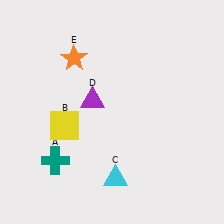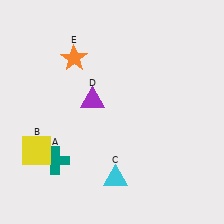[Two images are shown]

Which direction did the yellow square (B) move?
The yellow square (B) moved left.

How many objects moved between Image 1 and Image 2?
1 object moved between the two images.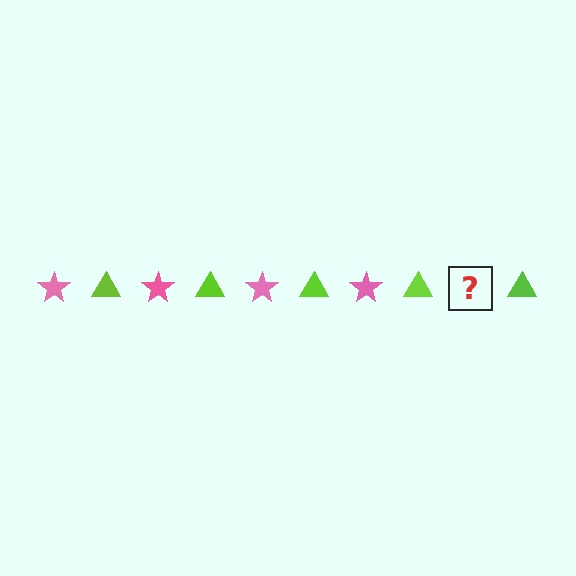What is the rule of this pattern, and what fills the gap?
The rule is that the pattern alternates between pink star and lime triangle. The gap should be filled with a pink star.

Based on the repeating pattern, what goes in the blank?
The blank should be a pink star.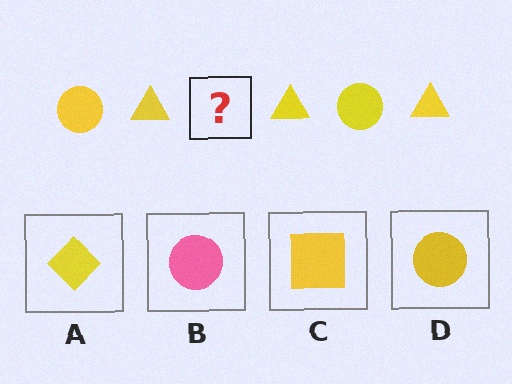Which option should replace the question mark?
Option D.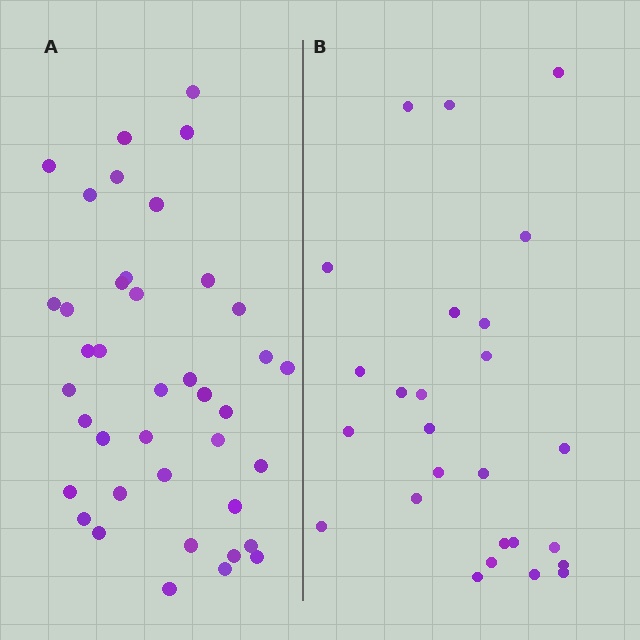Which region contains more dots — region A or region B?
Region A (the left region) has more dots.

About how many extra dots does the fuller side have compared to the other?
Region A has approximately 15 more dots than region B.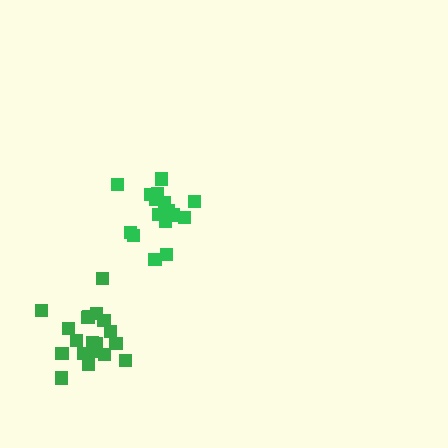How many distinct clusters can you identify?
There are 2 distinct clusters.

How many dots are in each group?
Group 1: 16 dots, Group 2: 19 dots (35 total).